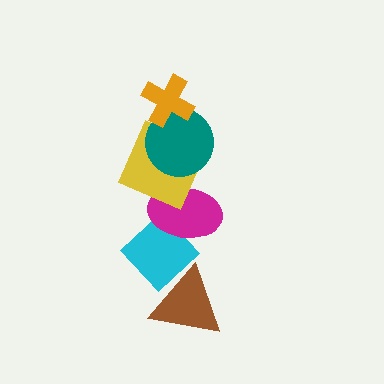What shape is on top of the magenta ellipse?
The yellow square is on top of the magenta ellipse.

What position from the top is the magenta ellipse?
The magenta ellipse is 4th from the top.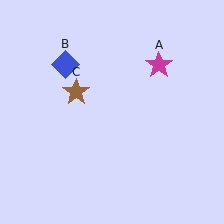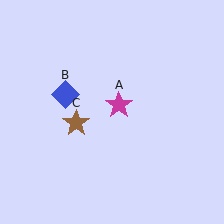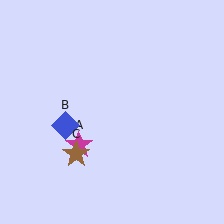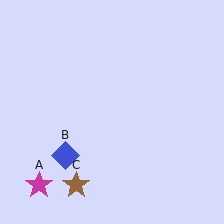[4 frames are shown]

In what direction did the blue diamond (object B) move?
The blue diamond (object B) moved down.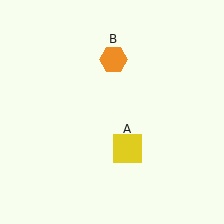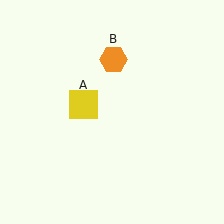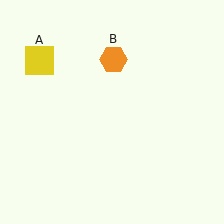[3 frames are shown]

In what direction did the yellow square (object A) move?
The yellow square (object A) moved up and to the left.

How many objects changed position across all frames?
1 object changed position: yellow square (object A).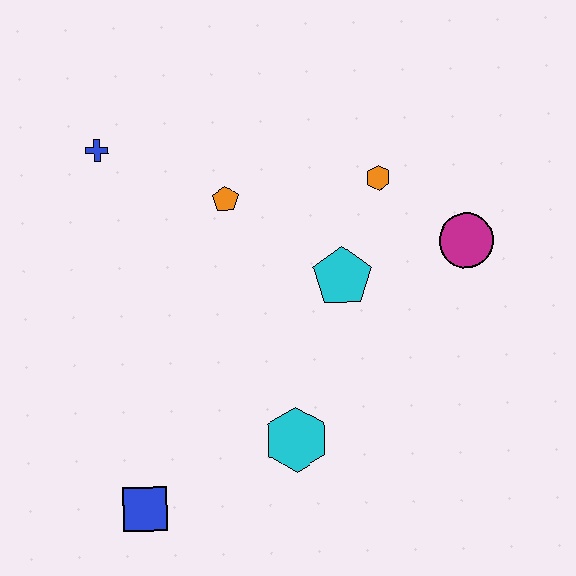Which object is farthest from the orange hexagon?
The blue square is farthest from the orange hexagon.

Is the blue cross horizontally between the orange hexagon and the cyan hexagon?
No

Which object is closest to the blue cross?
The orange pentagon is closest to the blue cross.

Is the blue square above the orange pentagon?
No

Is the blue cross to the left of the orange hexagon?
Yes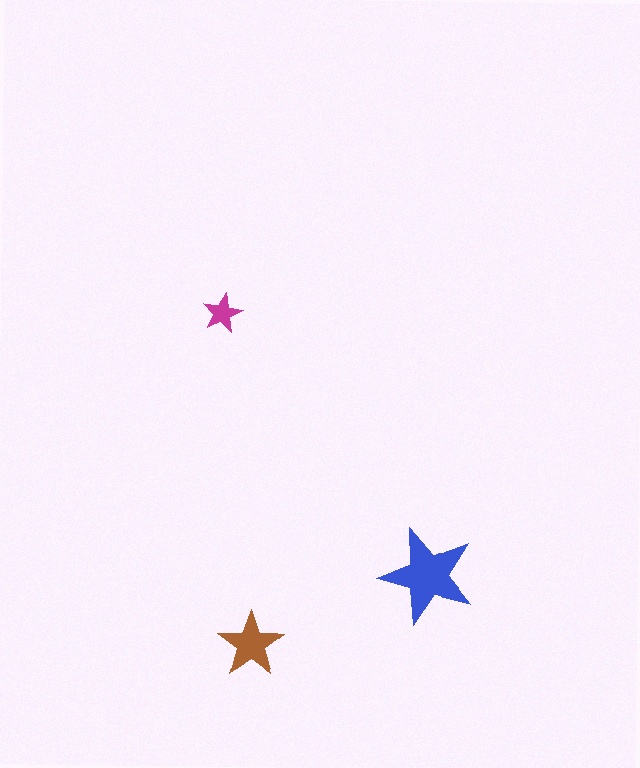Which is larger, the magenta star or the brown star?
The brown one.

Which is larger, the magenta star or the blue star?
The blue one.